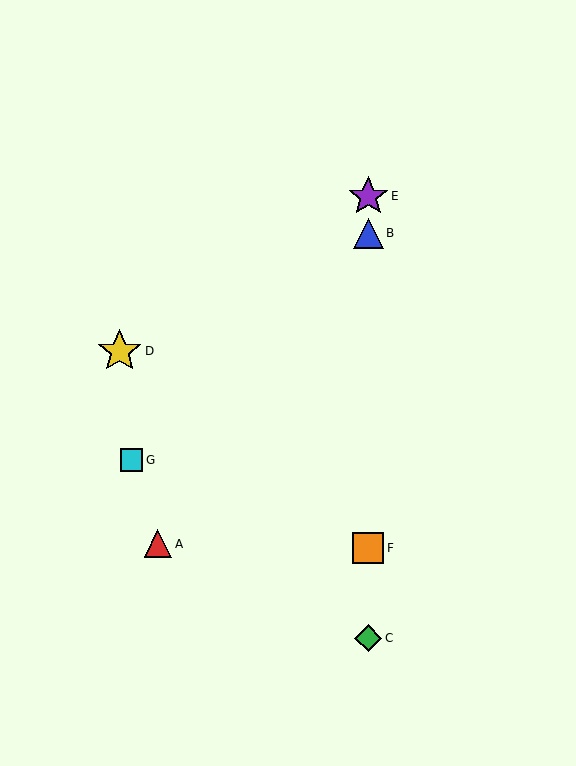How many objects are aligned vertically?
4 objects (B, C, E, F) are aligned vertically.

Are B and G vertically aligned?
No, B is at x≈368 and G is at x≈132.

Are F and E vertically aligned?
Yes, both are at x≈368.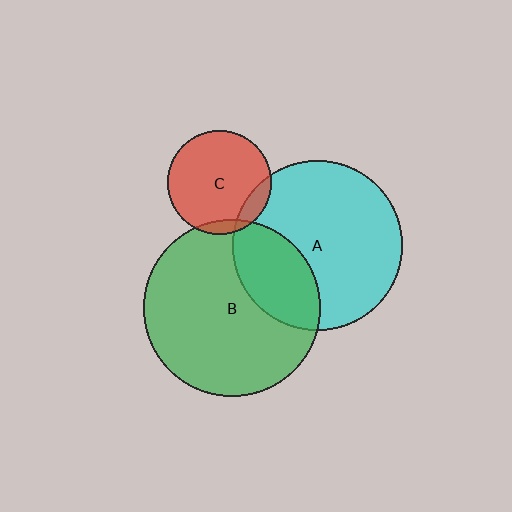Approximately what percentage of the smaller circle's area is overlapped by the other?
Approximately 10%.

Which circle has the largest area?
Circle B (green).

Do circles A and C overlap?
Yes.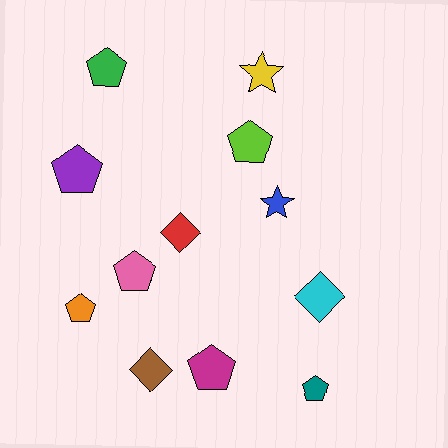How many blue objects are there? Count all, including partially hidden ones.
There is 1 blue object.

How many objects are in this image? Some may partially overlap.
There are 12 objects.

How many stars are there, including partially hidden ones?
There are 2 stars.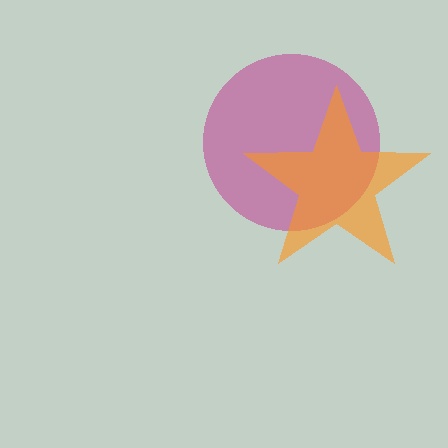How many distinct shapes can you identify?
There are 2 distinct shapes: a magenta circle, an orange star.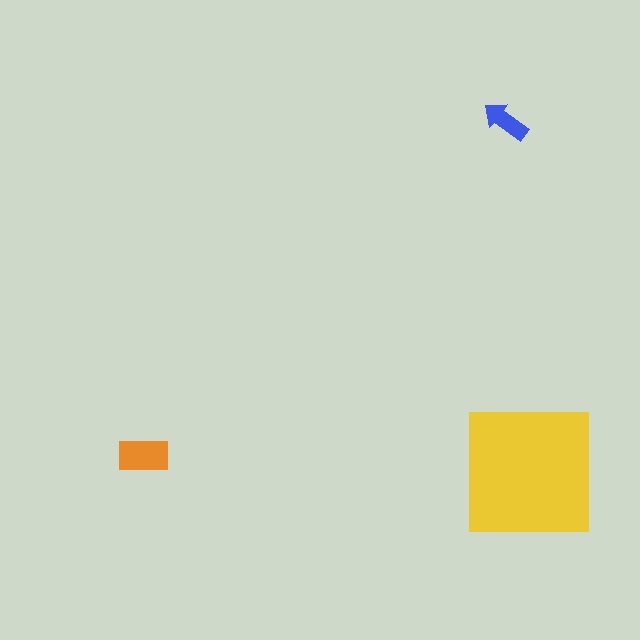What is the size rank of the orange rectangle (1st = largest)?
2nd.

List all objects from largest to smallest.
The yellow square, the orange rectangle, the blue arrow.